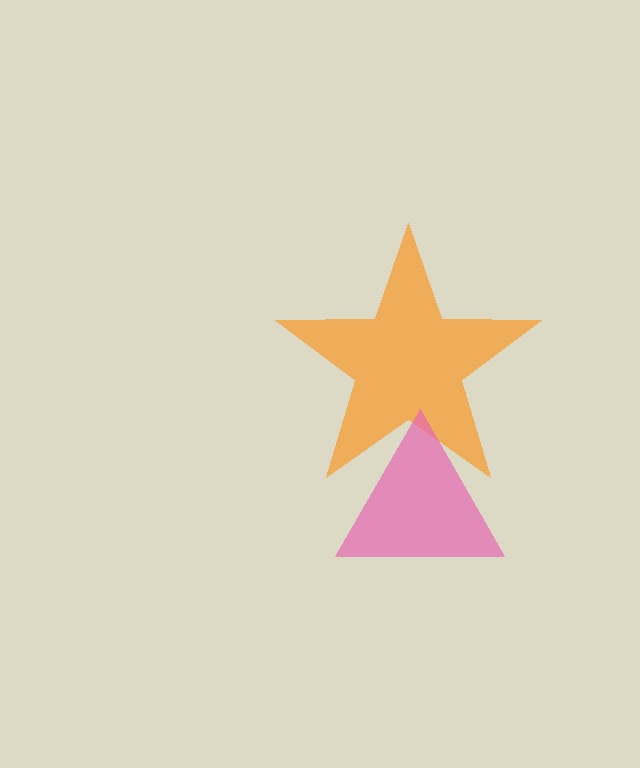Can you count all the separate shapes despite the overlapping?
Yes, there are 2 separate shapes.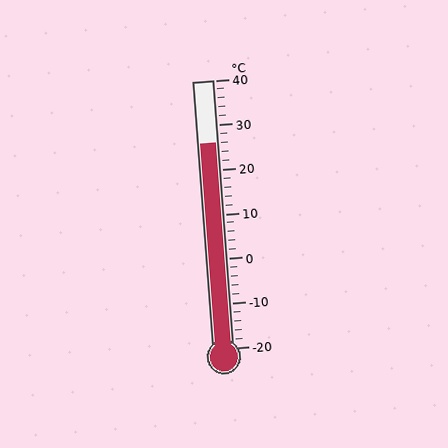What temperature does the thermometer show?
The thermometer shows approximately 26°C.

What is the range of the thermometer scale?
The thermometer scale ranges from -20°C to 40°C.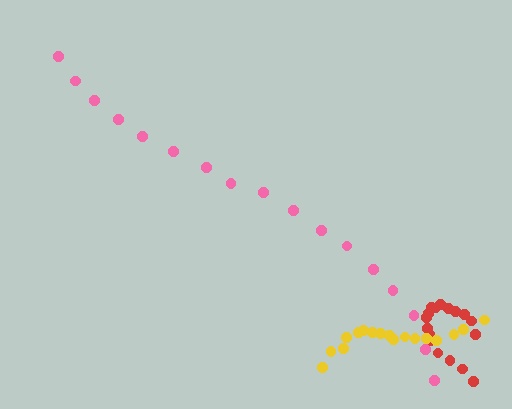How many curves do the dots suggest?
There are 3 distinct paths.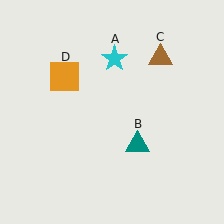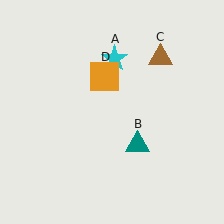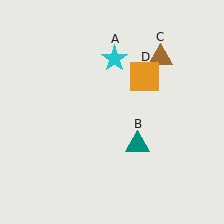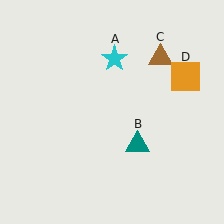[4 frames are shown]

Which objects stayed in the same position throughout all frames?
Cyan star (object A) and teal triangle (object B) and brown triangle (object C) remained stationary.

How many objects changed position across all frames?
1 object changed position: orange square (object D).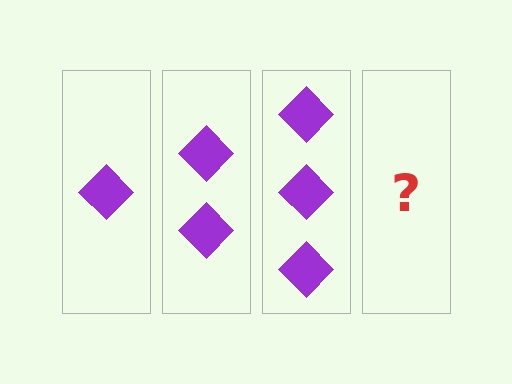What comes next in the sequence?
The next element should be 4 diamonds.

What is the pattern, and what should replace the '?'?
The pattern is that each step adds one more diamond. The '?' should be 4 diamonds.